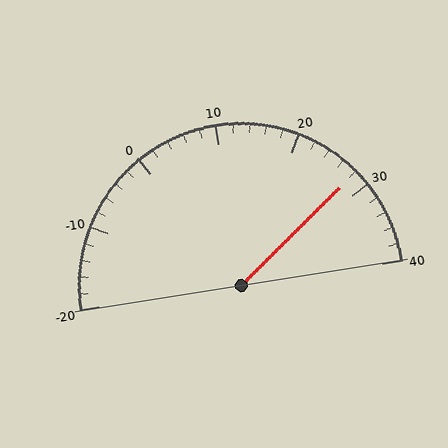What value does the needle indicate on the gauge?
The needle indicates approximately 28.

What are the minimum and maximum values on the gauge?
The gauge ranges from -20 to 40.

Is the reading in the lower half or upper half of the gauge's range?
The reading is in the upper half of the range (-20 to 40).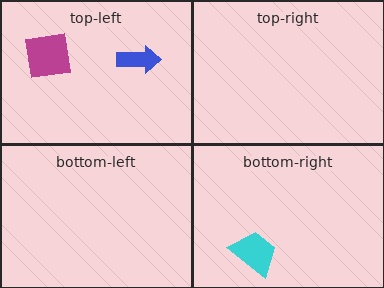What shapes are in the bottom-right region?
The cyan trapezoid.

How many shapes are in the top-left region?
2.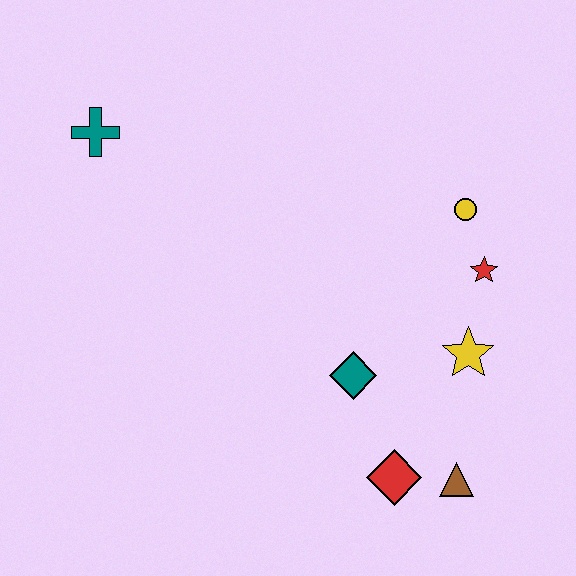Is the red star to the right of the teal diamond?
Yes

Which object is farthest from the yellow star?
The teal cross is farthest from the yellow star.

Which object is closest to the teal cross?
The teal diamond is closest to the teal cross.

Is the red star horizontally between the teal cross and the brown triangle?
No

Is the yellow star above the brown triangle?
Yes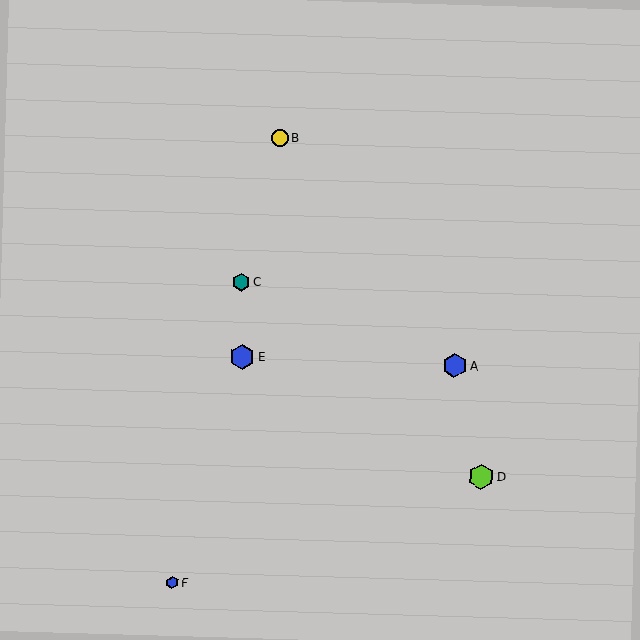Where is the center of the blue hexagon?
The center of the blue hexagon is at (172, 582).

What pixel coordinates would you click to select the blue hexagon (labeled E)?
Click at (242, 357) to select the blue hexagon E.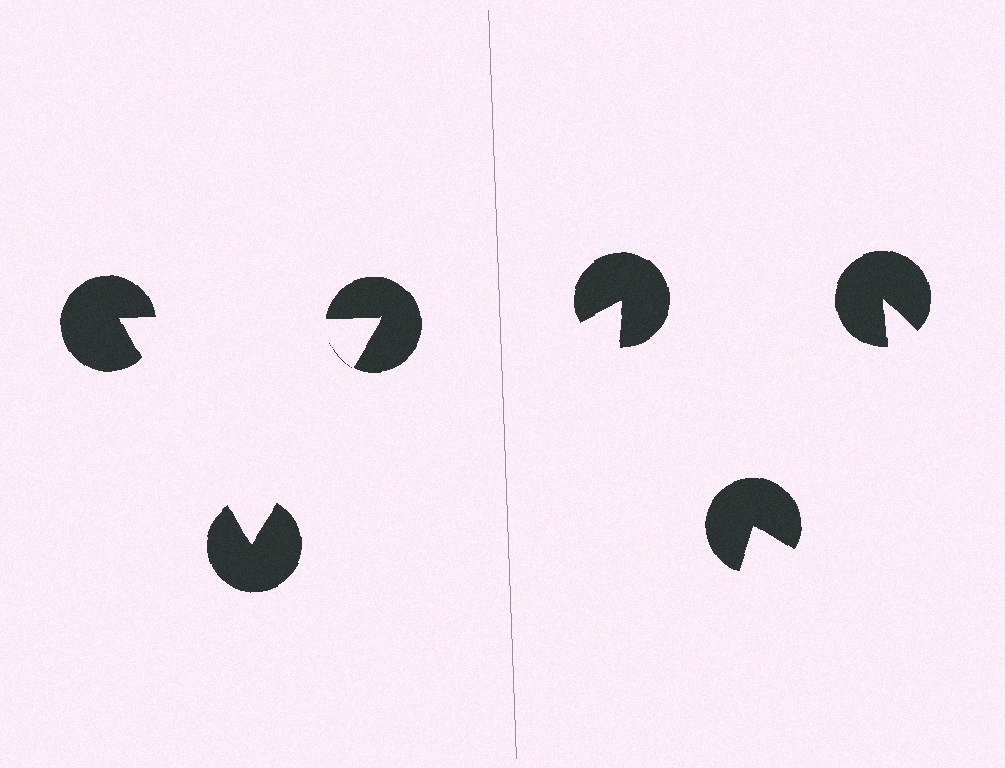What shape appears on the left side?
An illusory triangle.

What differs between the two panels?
The pac-man discs are positioned identically on both sides; only the wedge orientations differ. On the left they align to a triangle; on the right they are misaligned.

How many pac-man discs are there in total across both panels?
6 — 3 on each side.